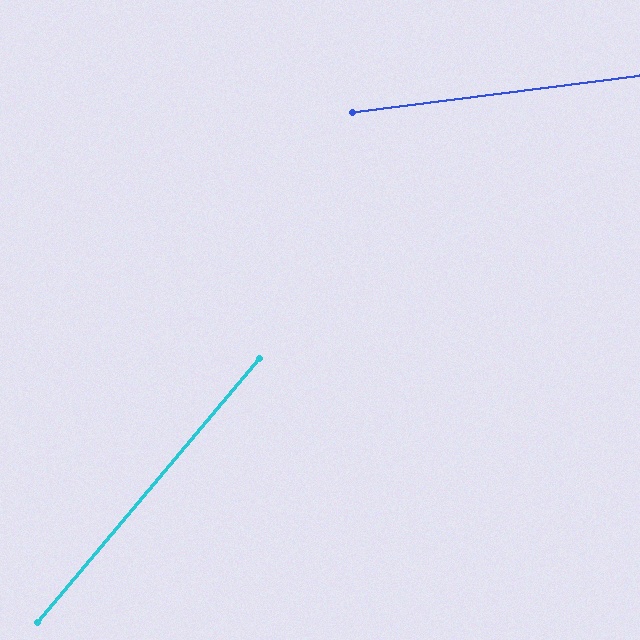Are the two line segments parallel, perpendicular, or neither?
Neither parallel nor perpendicular — they differ by about 43°.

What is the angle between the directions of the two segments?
Approximately 43 degrees.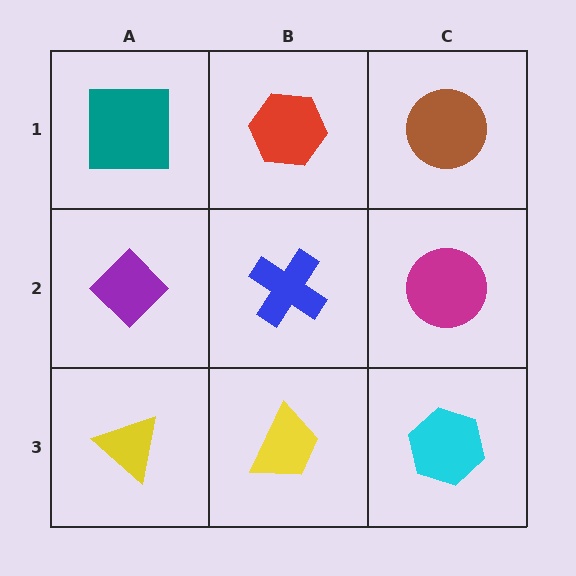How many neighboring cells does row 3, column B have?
3.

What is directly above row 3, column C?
A magenta circle.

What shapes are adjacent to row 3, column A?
A purple diamond (row 2, column A), a yellow trapezoid (row 3, column B).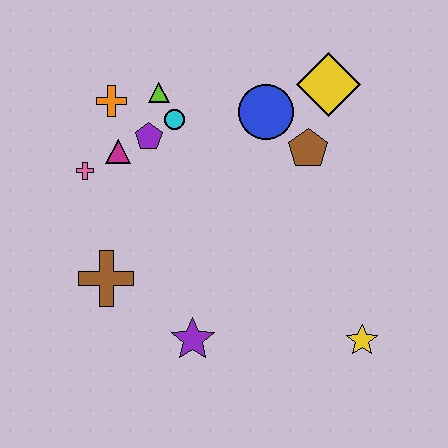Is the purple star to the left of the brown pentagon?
Yes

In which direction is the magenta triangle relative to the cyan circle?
The magenta triangle is to the left of the cyan circle.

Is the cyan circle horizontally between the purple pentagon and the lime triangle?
No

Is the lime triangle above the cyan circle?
Yes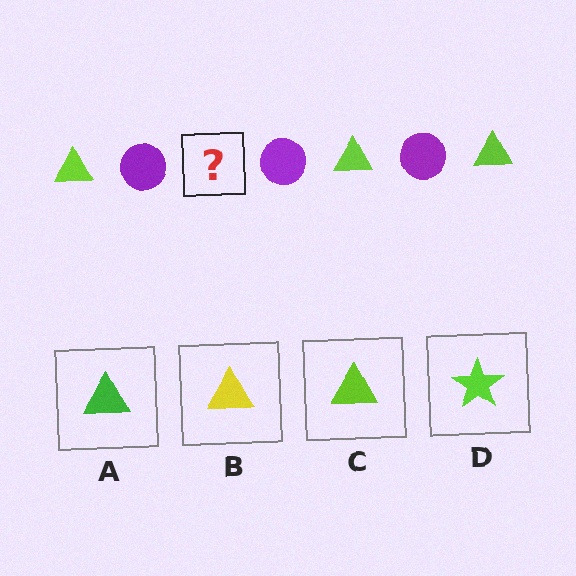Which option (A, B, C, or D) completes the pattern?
C.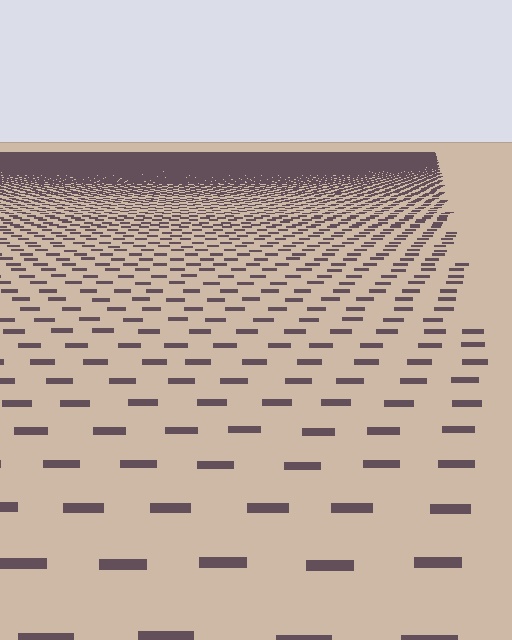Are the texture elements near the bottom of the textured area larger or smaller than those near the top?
Larger. Near the bottom, elements are closer to the viewer and appear at a bigger on-screen size.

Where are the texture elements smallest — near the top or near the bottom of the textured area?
Near the top.